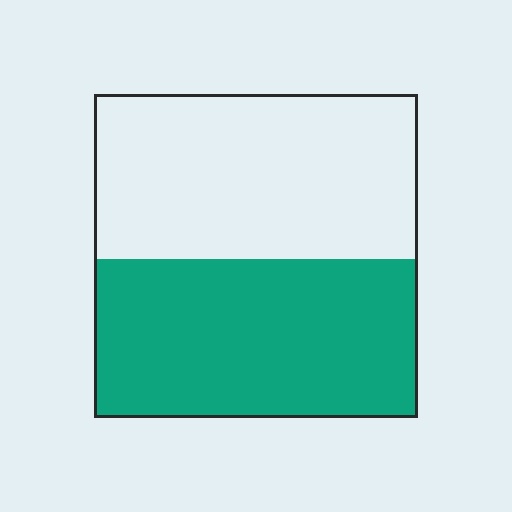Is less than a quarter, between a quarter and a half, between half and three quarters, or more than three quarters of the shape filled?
Between a quarter and a half.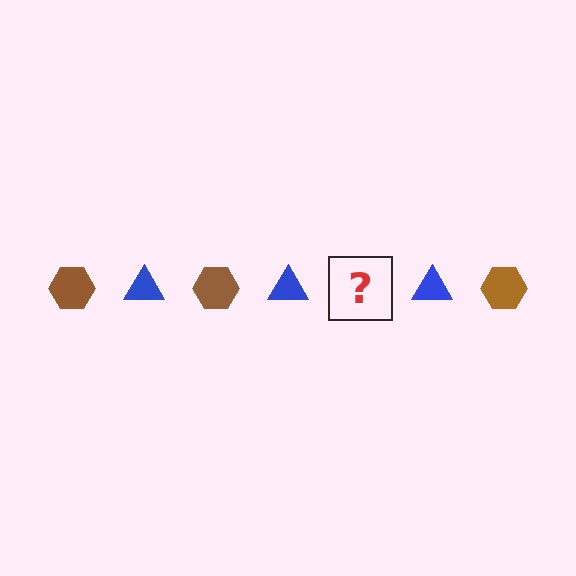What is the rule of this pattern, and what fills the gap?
The rule is that the pattern alternates between brown hexagon and blue triangle. The gap should be filled with a brown hexagon.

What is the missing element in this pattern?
The missing element is a brown hexagon.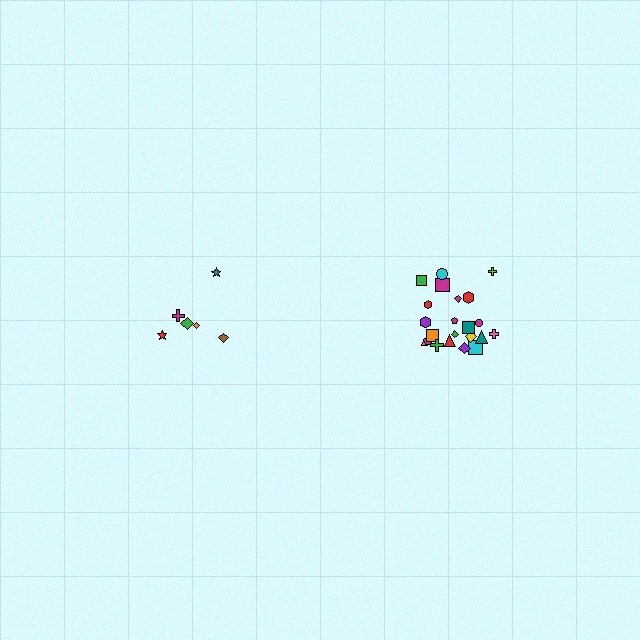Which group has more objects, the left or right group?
The right group.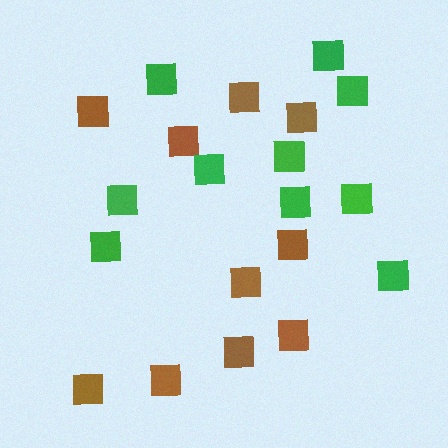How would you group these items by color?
There are 2 groups: one group of brown squares (10) and one group of green squares (10).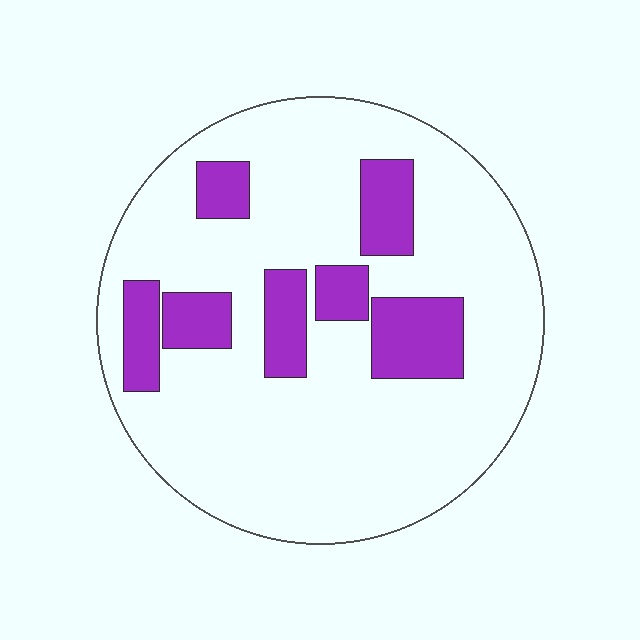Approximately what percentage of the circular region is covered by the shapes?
Approximately 20%.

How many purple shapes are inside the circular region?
7.